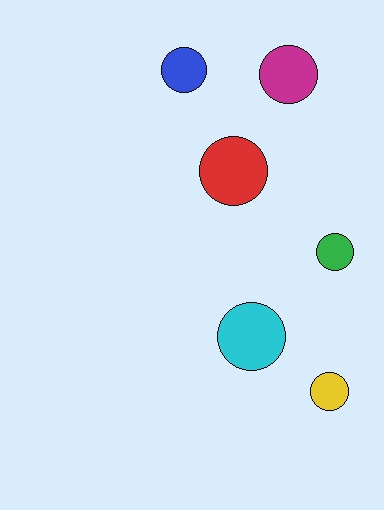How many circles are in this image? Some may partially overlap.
There are 6 circles.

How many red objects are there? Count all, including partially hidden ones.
There is 1 red object.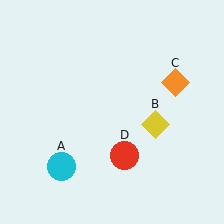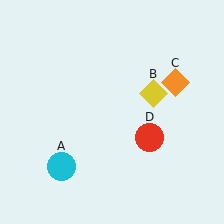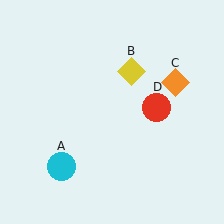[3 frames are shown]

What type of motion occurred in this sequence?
The yellow diamond (object B), red circle (object D) rotated counterclockwise around the center of the scene.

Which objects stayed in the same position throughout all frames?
Cyan circle (object A) and orange diamond (object C) remained stationary.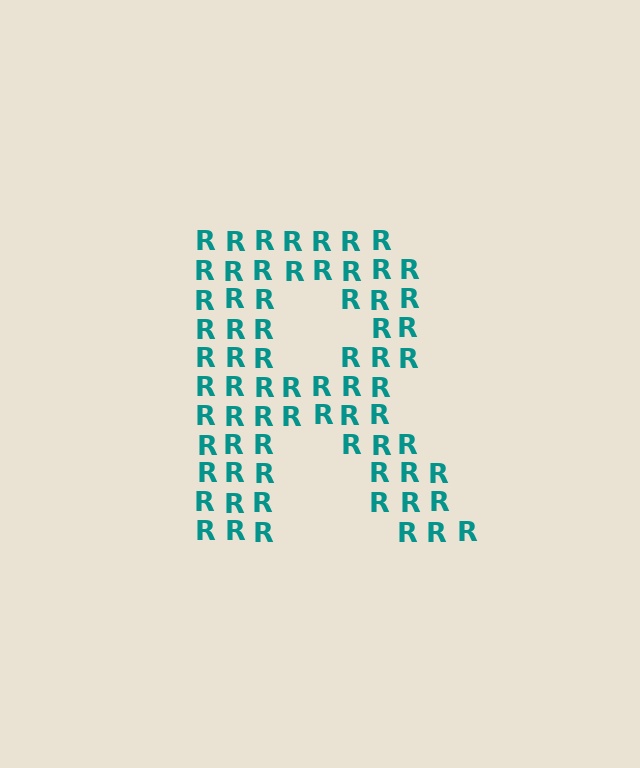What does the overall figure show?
The overall figure shows the letter R.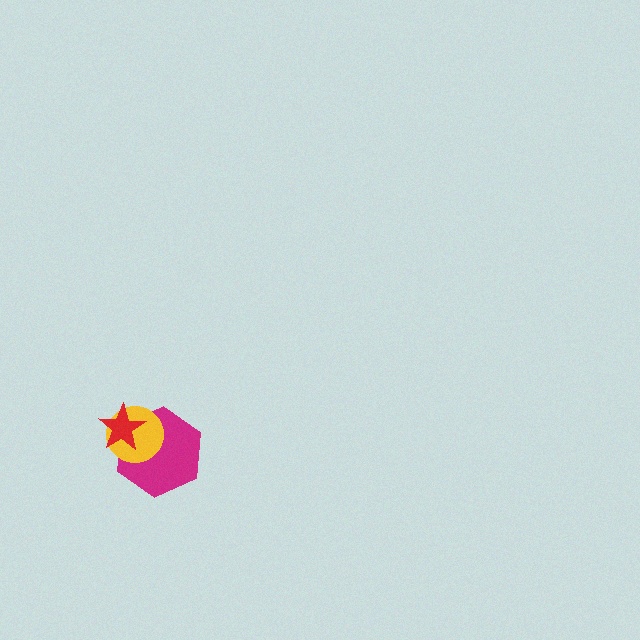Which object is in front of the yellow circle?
The red star is in front of the yellow circle.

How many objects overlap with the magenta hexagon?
2 objects overlap with the magenta hexagon.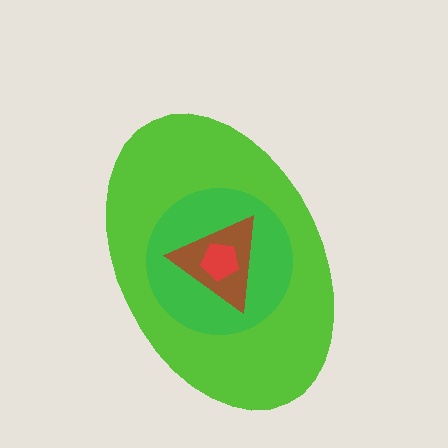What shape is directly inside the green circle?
The brown triangle.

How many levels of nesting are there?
4.